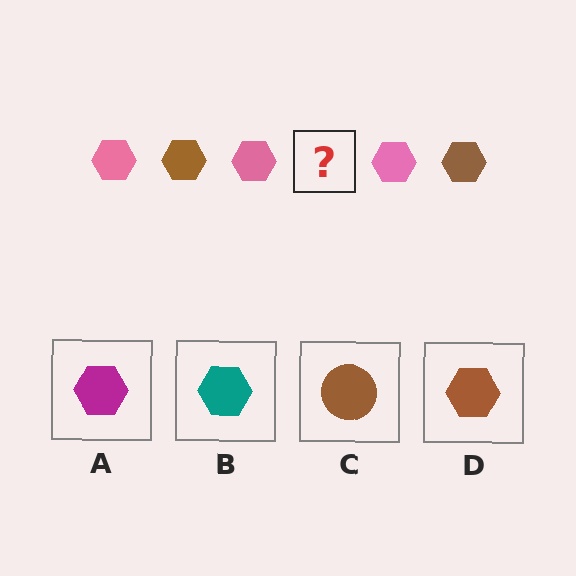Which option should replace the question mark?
Option D.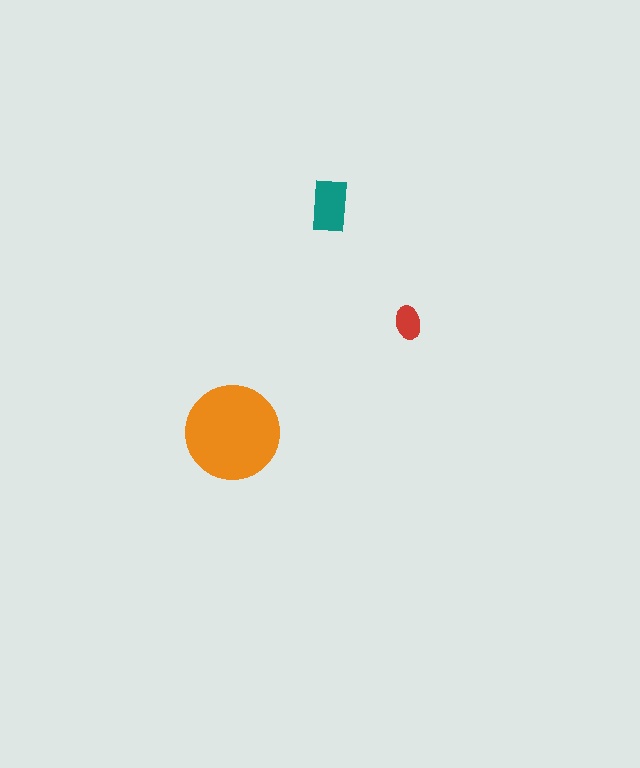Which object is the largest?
The orange circle.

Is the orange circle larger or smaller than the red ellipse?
Larger.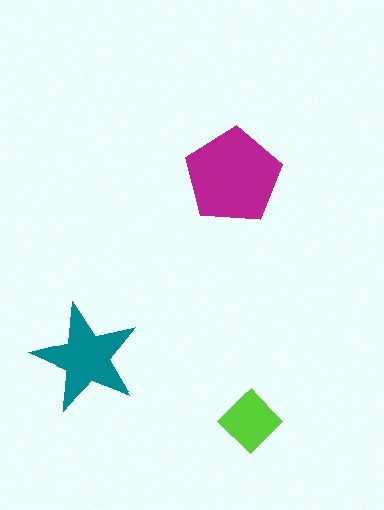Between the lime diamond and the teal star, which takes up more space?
The teal star.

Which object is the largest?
The magenta pentagon.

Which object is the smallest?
The lime diamond.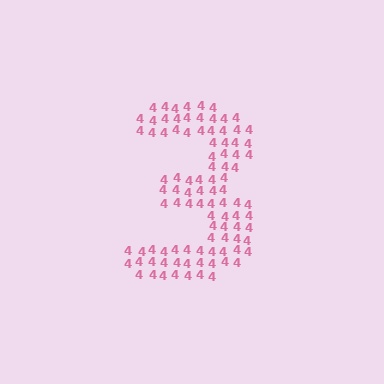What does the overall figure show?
The overall figure shows the digit 3.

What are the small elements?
The small elements are digit 4's.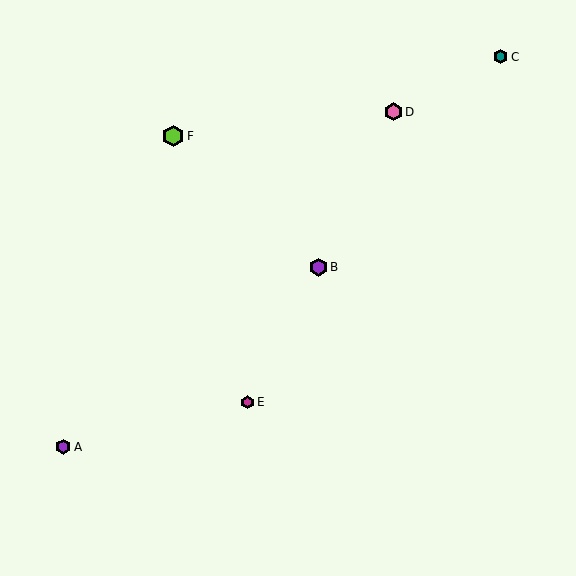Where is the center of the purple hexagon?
The center of the purple hexagon is at (63, 447).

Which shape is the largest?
The lime hexagon (labeled F) is the largest.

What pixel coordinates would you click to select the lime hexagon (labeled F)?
Click at (173, 136) to select the lime hexagon F.